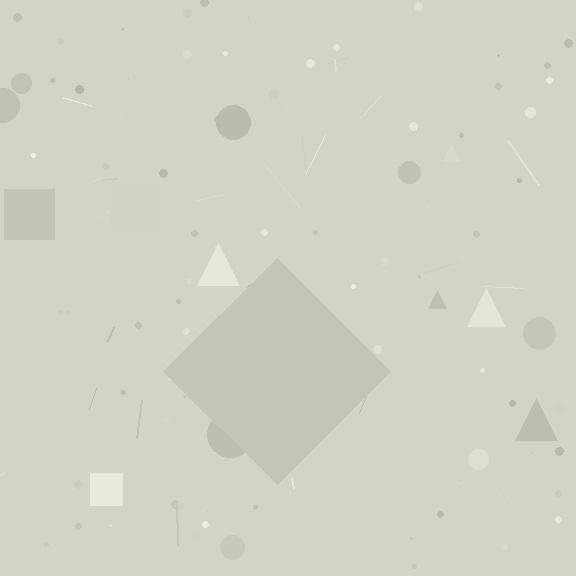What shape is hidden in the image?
A diamond is hidden in the image.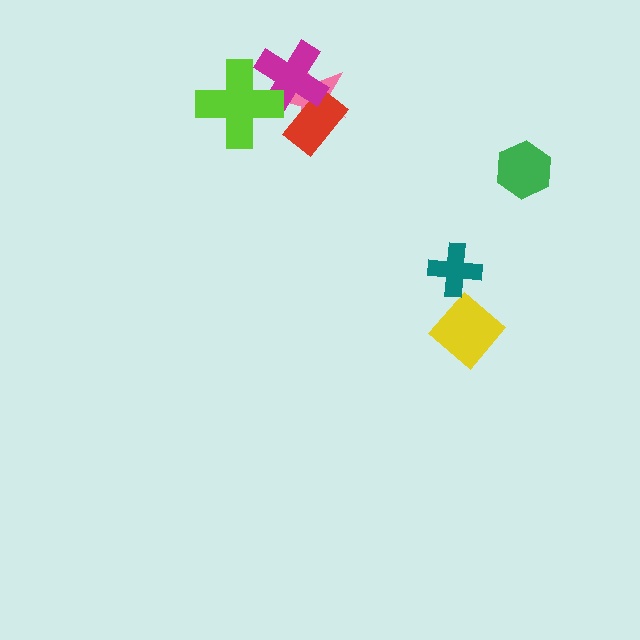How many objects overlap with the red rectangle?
2 objects overlap with the red rectangle.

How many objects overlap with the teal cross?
0 objects overlap with the teal cross.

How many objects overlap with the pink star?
3 objects overlap with the pink star.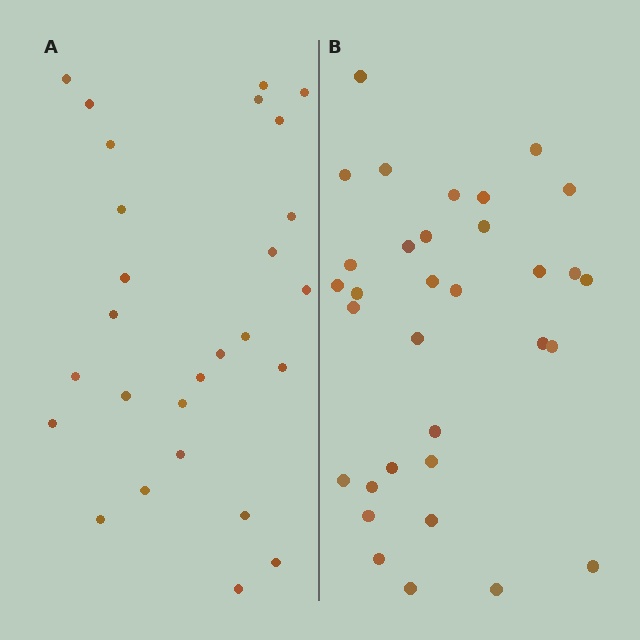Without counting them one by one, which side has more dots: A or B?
Region B (the right region) has more dots.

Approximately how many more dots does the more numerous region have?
Region B has about 6 more dots than region A.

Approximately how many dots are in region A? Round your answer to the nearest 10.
About 30 dots. (The exact count is 27, which rounds to 30.)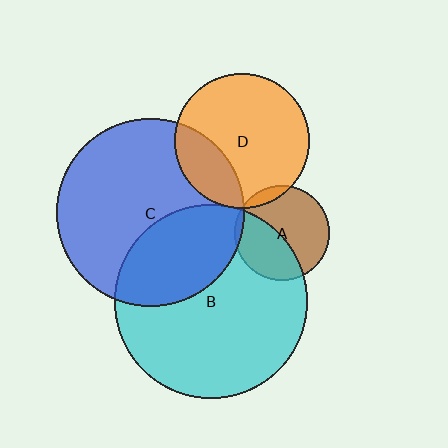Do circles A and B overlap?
Yes.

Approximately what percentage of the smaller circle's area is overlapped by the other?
Approximately 40%.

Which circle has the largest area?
Circle B (cyan).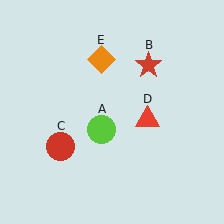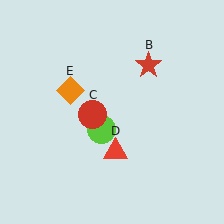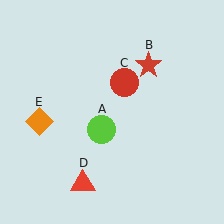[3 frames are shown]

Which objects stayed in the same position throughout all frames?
Lime circle (object A) and red star (object B) remained stationary.